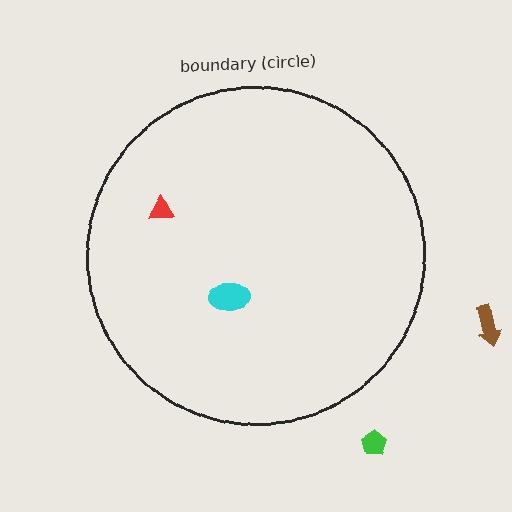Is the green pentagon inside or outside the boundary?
Outside.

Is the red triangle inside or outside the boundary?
Inside.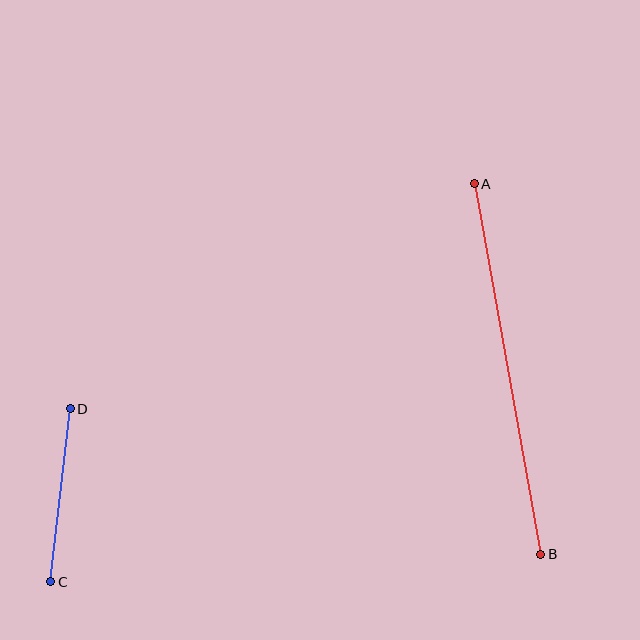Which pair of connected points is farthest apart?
Points A and B are farthest apart.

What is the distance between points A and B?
The distance is approximately 376 pixels.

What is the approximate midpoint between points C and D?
The midpoint is at approximately (61, 495) pixels.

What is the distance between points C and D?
The distance is approximately 174 pixels.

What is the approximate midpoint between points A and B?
The midpoint is at approximately (507, 369) pixels.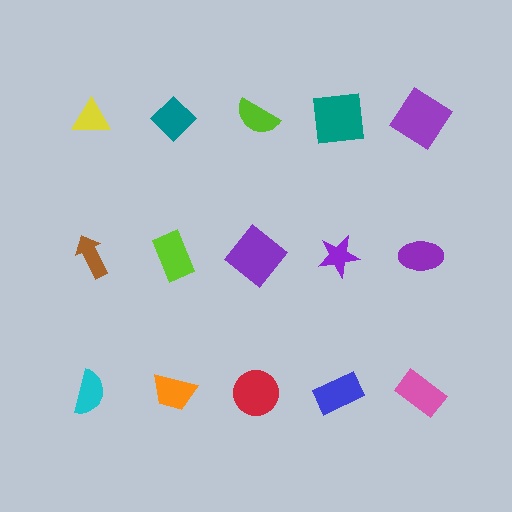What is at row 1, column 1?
A yellow triangle.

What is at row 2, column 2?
A lime rectangle.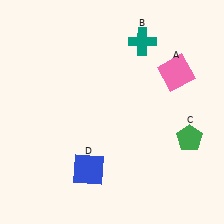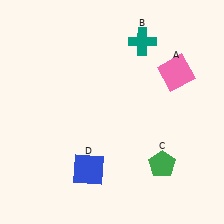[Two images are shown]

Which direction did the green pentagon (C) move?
The green pentagon (C) moved left.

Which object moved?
The green pentagon (C) moved left.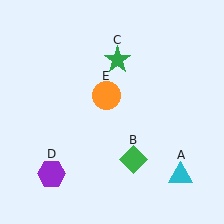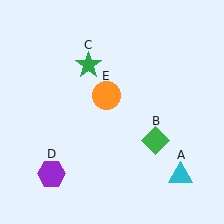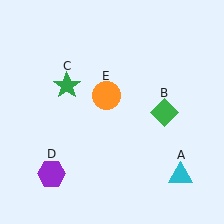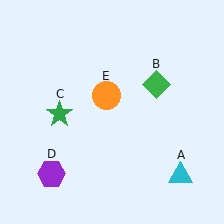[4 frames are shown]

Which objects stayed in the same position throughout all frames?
Cyan triangle (object A) and purple hexagon (object D) and orange circle (object E) remained stationary.